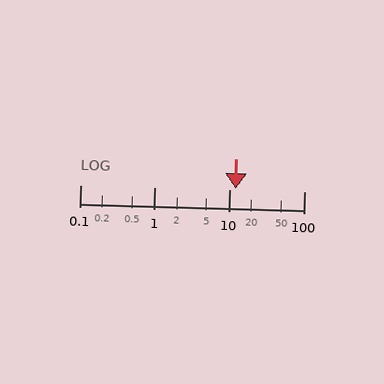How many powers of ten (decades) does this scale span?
The scale spans 3 decades, from 0.1 to 100.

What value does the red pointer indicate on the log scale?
The pointer indicates approximately 12.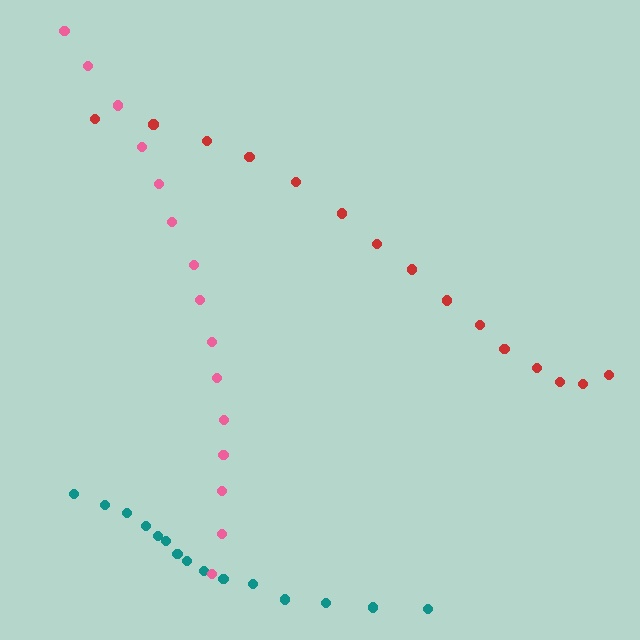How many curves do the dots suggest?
There are 3 distinct paths.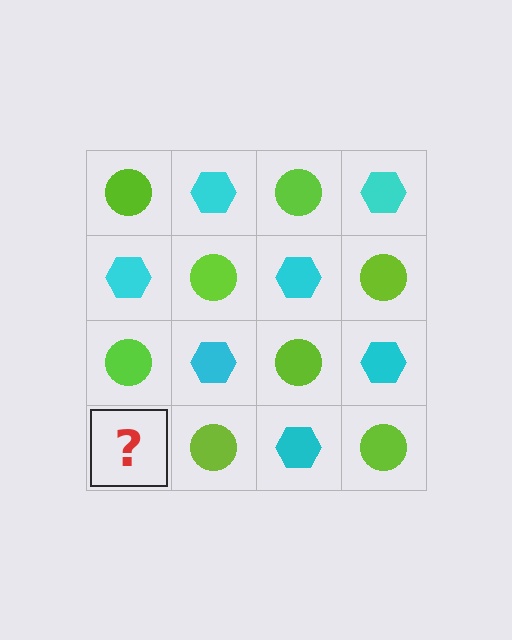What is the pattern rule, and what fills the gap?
The rule is that it alternates lime circle and cyan hexagon in a checkerboard pattern. The gap should be filled with a cyan hexagon.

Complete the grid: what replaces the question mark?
The question mark should be replaced with a cyan hexagon.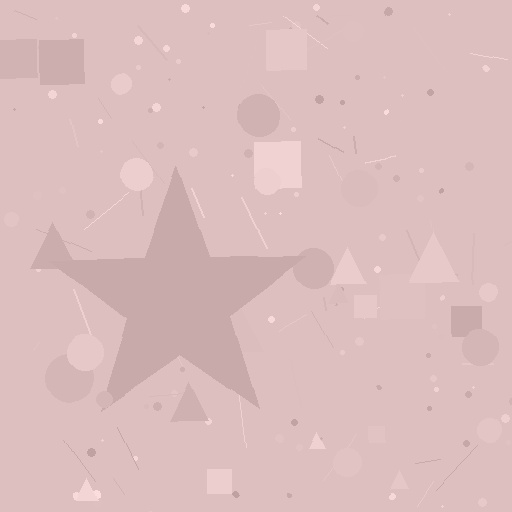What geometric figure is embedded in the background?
A star is embedded in the background.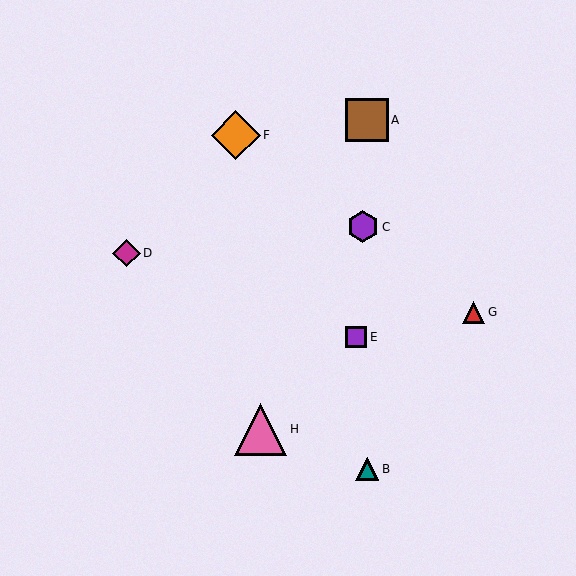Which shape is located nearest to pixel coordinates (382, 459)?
The teal triangle (labeled B) at (367, 469) is nearest to that location.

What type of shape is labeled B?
Shape B is a teal triangle.